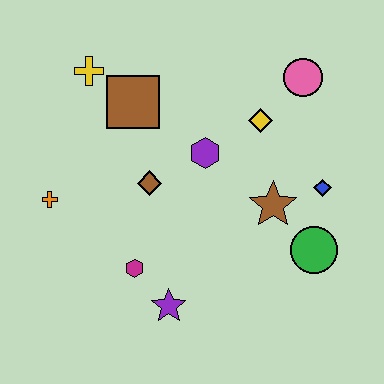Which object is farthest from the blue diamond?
The orange cross is farthest from the blue diamond.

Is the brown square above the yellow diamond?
Yes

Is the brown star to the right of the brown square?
Yes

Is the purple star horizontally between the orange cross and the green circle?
Yes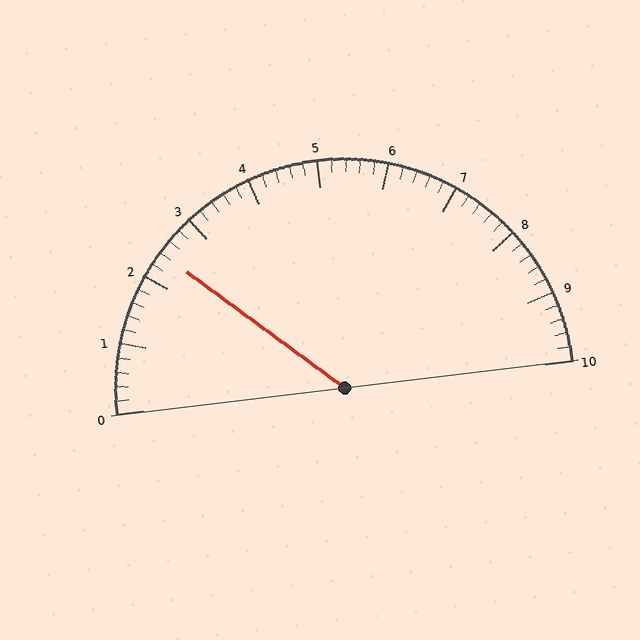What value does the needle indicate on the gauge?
The needle indicates approximately 2.4.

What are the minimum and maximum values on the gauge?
The gauge ranges from 0 to 10.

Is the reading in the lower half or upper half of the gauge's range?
The reading is in the lower half of the range (0 to 10).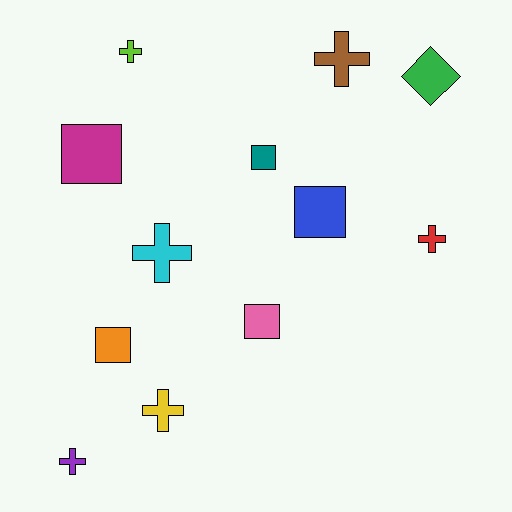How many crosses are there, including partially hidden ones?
There are 6 crosses.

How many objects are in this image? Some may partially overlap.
There are 12 objects.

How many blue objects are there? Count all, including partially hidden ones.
There is 1 blue object.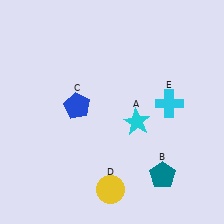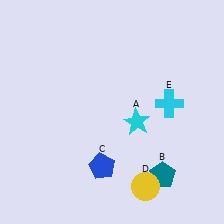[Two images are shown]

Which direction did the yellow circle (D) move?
The yellow circle (D) moved right.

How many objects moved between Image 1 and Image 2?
2 objects moved between the two images.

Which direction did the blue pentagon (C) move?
The blue pentagon (C) moved down.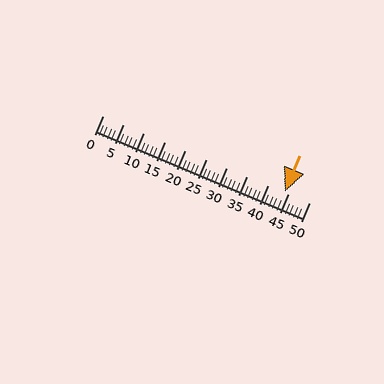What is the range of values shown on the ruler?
The ruler shows values from 0 to 50.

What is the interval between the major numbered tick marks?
The major tick marks are spaced 5 units apart.